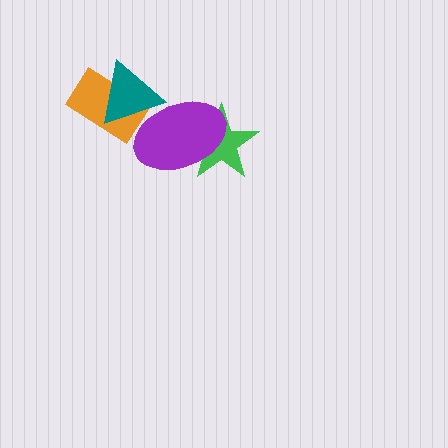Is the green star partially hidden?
Yes, it is partially covered by another shape.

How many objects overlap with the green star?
1 object overlaps with the green star.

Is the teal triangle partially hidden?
No, no other shape covers it.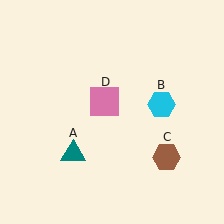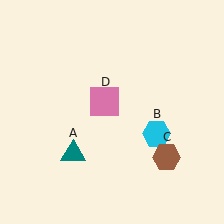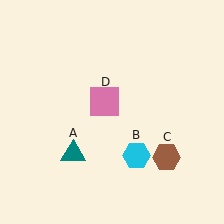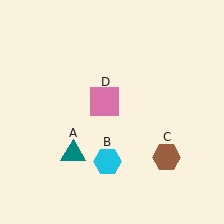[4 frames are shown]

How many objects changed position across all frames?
1 object changed position: cyan hexagon (object B).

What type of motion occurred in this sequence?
The cyan hexagon (object B) rotated clockwise around the center of the scene.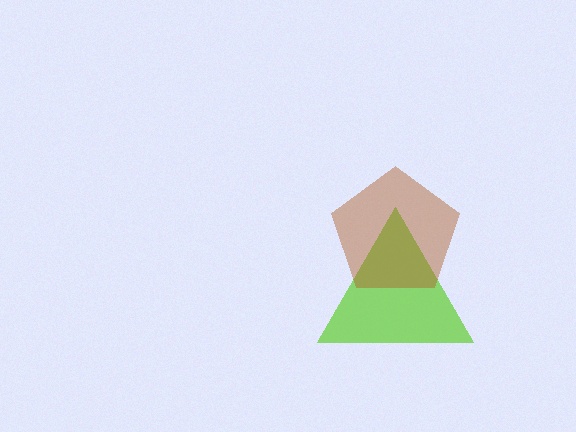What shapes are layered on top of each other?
The layered shapes are: a lime triangle, a brown pentagon.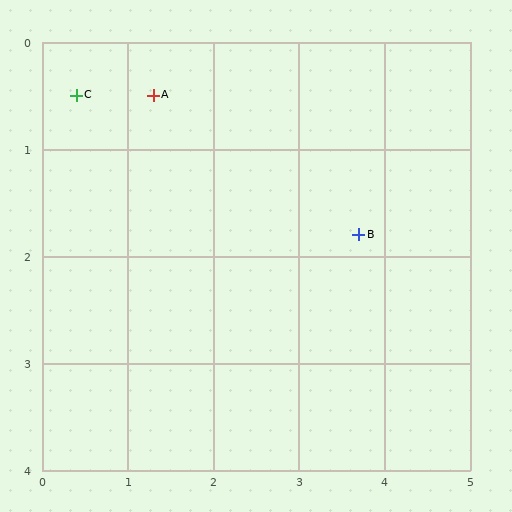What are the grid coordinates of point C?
Point C is at approximately (0.4, 0.5).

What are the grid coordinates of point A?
Point A is at approximately (1.3, 0.5).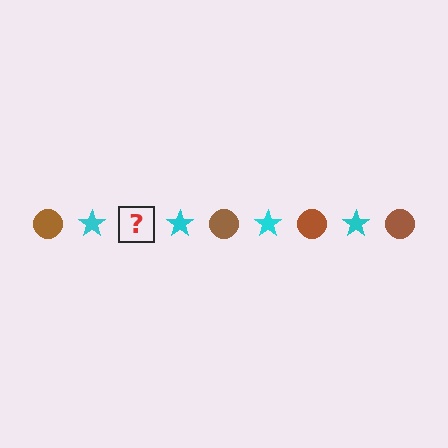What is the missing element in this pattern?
The missing element is a brown circle.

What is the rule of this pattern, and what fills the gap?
The rule is that the pattern alternates between brown circle and cyan star. The gap should be filled with a brown circle.